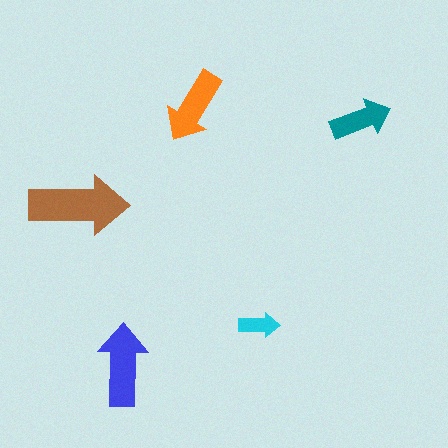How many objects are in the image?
There are 5 objects in the image.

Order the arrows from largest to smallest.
the brown one, the blue one, the orange one, the teal one, the cyan one.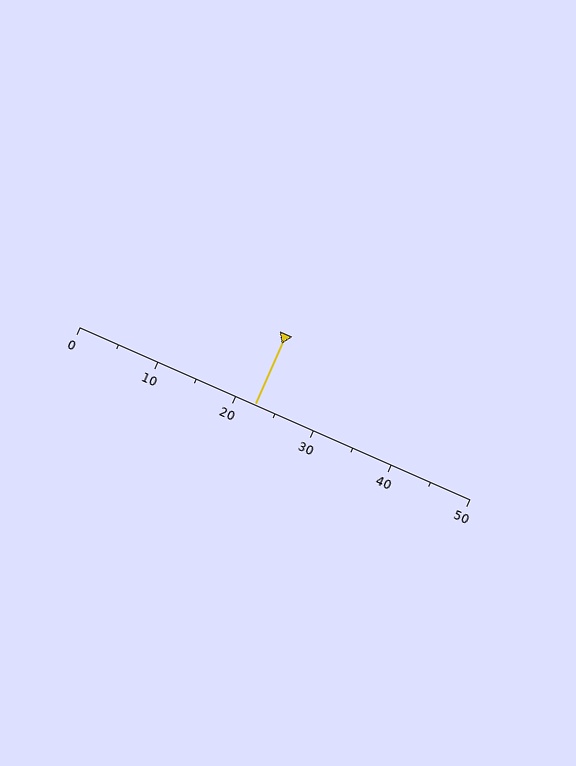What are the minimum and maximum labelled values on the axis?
The axis runs from 0 to 50.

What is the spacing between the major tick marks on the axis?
The major ticks are spaced 10 apart.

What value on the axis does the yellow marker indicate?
The marker indicates approximately 22.5.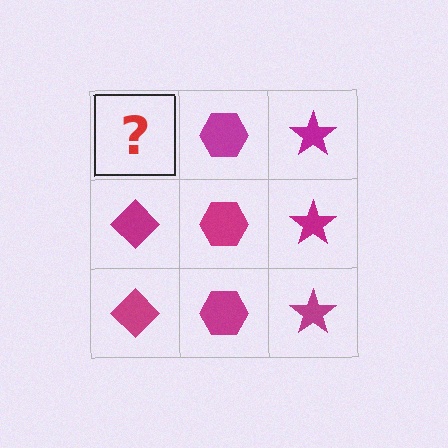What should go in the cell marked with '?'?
The missing cell should contain a magenta diamond.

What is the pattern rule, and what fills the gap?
The rule is that each column has a consistent shape. The gap should be filled with a magenta diamond.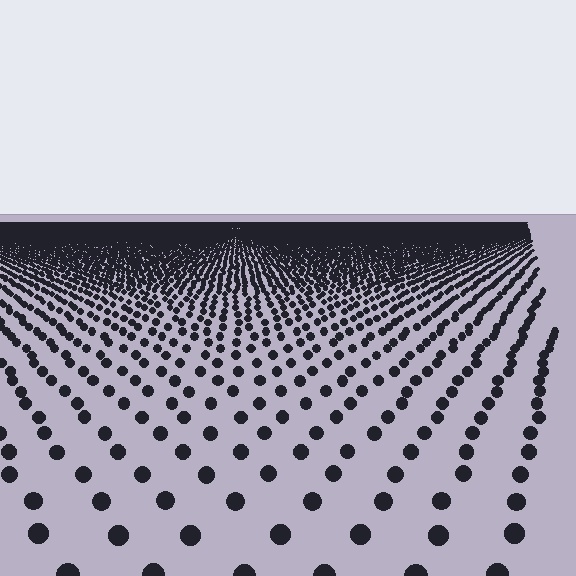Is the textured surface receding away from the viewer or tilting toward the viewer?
The surface is receding away from the viewer. Texture elements get smaller and denser toward the top.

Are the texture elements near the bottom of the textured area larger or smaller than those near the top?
Larger. Near the bottom, elements are closer to the viewer and appear at a bigger on-screen size.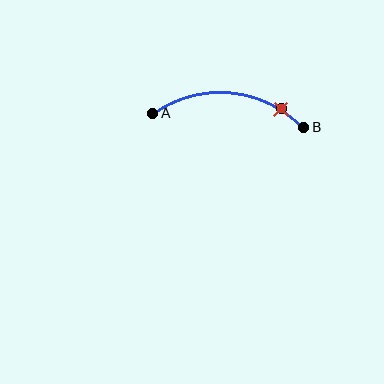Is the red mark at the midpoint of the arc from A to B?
No. The red mark lies on the arc but is closer to endpoint B. The arc midpoint would be at the point on the curve equidistant along the arc from both A and B.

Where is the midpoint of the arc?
The arc midpoint is the point on the curve farthest from the straight line joining A and B. It sits above that line.